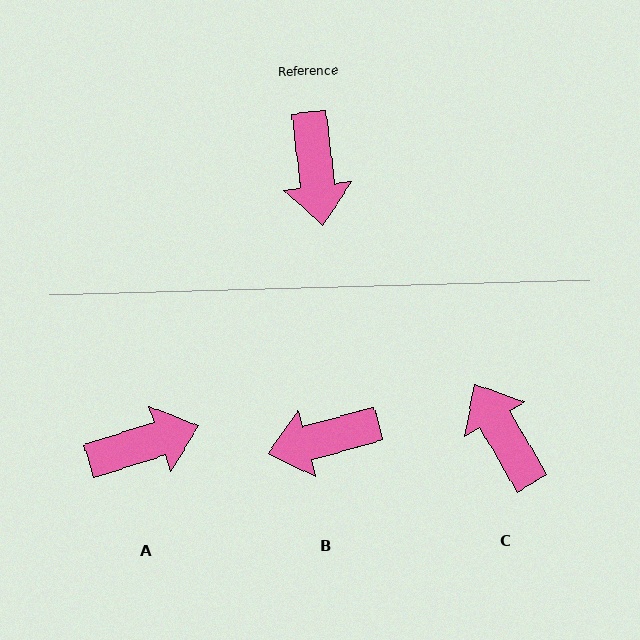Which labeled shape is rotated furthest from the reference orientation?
C, about 157 degrees away.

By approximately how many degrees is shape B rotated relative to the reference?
Approximately 82 degrees clockwise.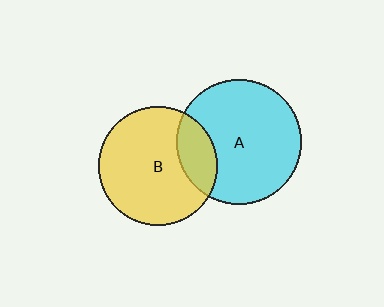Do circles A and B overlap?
Yes.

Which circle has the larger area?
Circle A (cyan).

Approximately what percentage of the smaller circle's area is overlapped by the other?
Approximately 20%.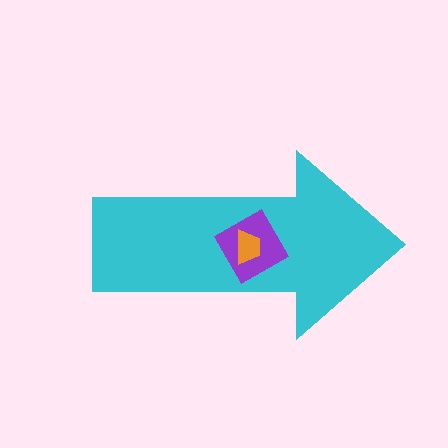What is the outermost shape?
The cyan arrow.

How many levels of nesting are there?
3.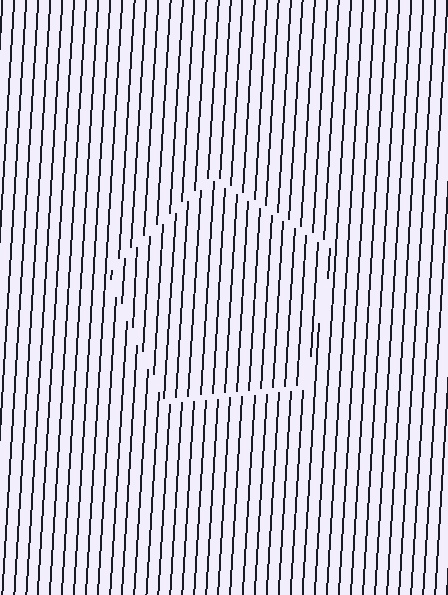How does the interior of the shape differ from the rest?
The interior of the shape contains the same grating, shifted by half a period — the contour is defined by the phase discontinuity where line-ends from the inner and outer gratings abut.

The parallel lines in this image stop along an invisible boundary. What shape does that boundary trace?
An illusory pentagon. The interior of the shape contains the same grating, shifted by half a period — the contour is defined by the phase discontinuity where line-ends from the inner and outer gratings abut.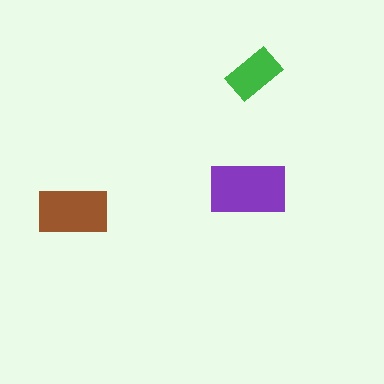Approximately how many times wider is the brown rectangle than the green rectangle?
About 1.5 times wider.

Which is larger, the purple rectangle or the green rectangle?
The purple one.